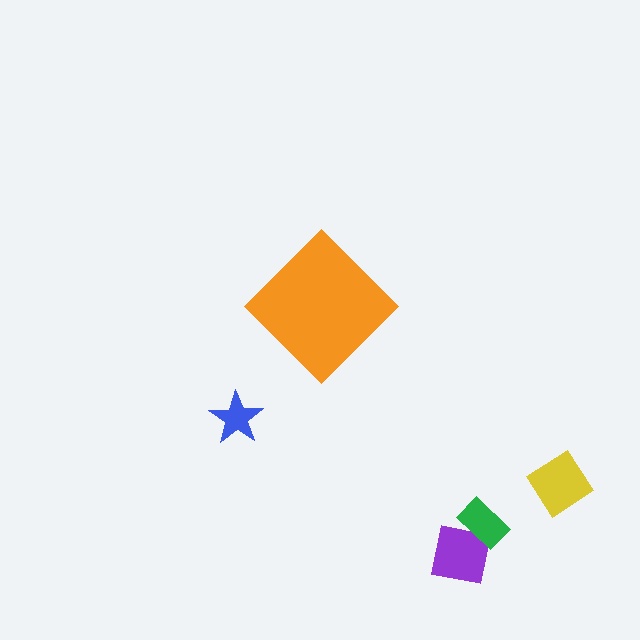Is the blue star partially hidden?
No, the blue star is fully visible.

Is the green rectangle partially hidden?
No, the green rectangle is fully visible.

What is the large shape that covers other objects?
An orange diamond.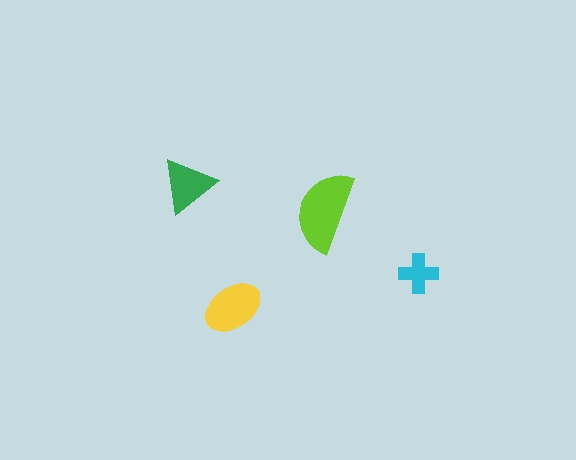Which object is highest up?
The green triangle is topmost.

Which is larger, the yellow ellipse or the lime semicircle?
The lime semicircle.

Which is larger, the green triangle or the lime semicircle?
The lime semicircle.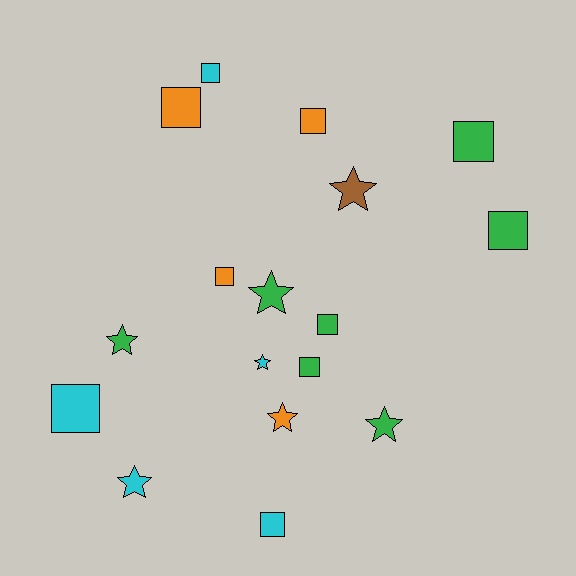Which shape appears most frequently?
Square, with 10 objects.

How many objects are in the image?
There are 17 objects.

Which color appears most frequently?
Green, with 7 objects.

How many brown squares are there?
There are no brown squares.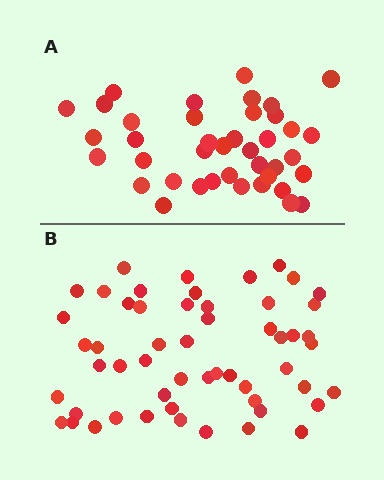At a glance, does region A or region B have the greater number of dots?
Region B (the bottom region) has more dots.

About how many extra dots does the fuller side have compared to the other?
Region B has approximately 15 more dots than region A.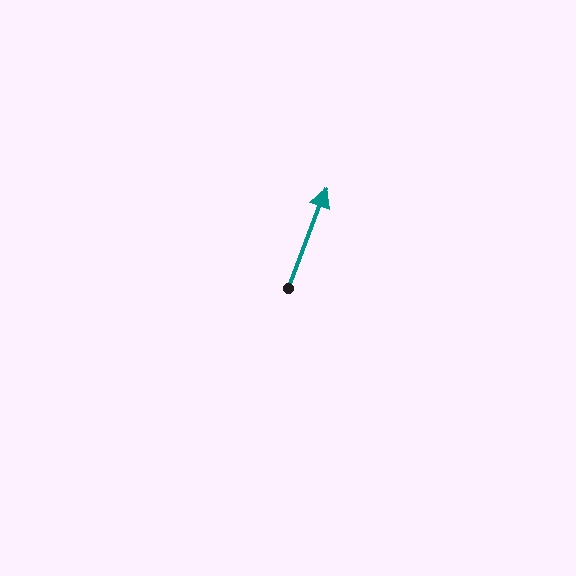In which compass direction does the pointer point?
North.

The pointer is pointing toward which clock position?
Roughly 1 o'clock.